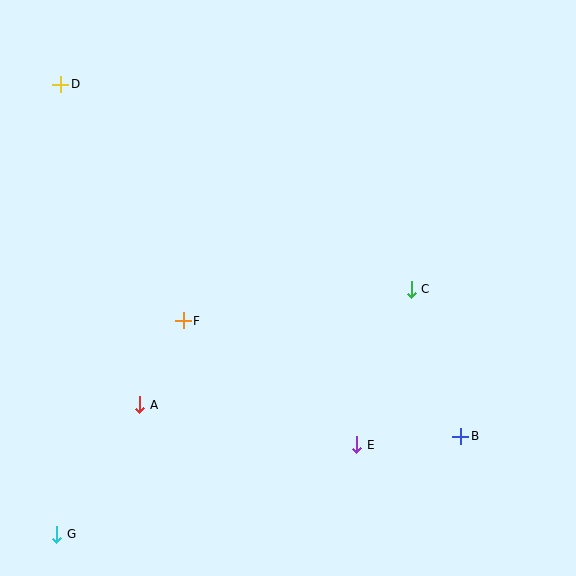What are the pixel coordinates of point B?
Point B is at (461, 436).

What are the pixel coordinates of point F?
Point F is at (183, 321).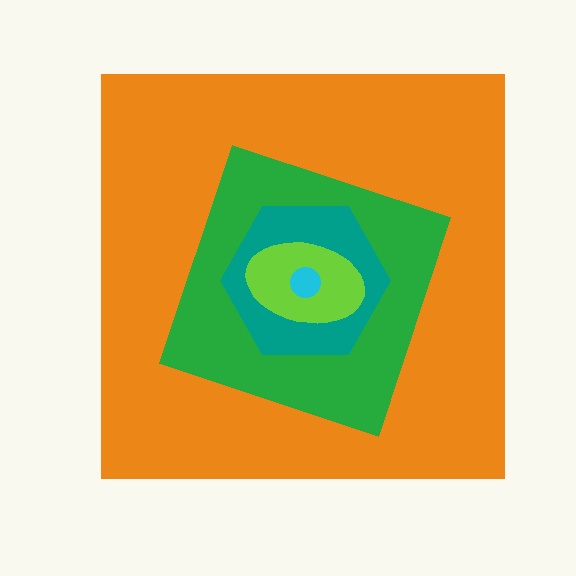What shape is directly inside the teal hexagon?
The lime ellipse.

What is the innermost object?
The cyan circle.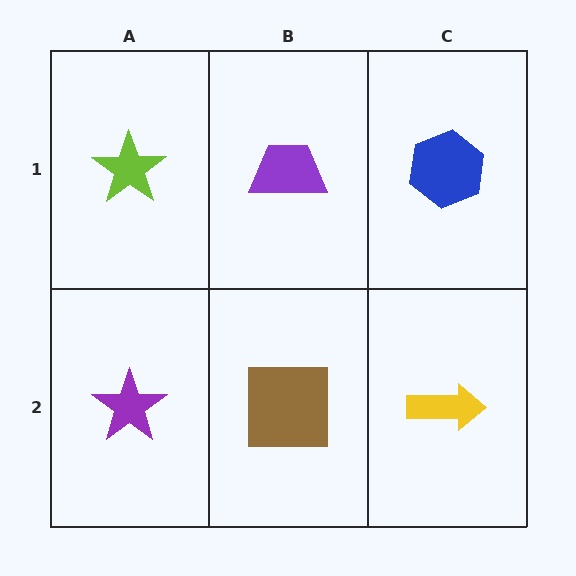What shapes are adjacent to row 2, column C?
A blue hexagon (row 1, column C), a brown square (row 2, column B).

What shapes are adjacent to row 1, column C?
A yellow arrow (row 2, column C), a purple trapezoid (row 1, column B).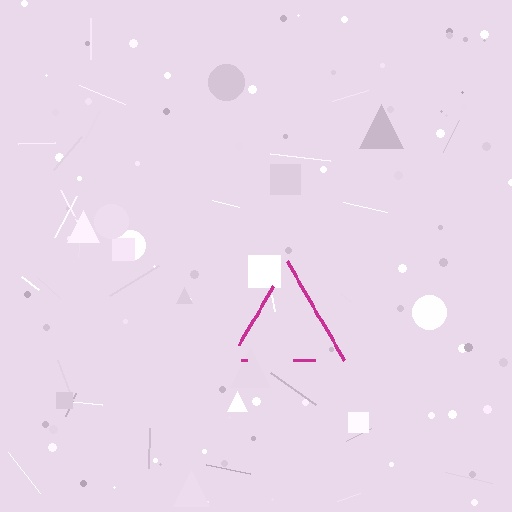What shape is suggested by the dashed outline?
The dashed outline suggests a triangle.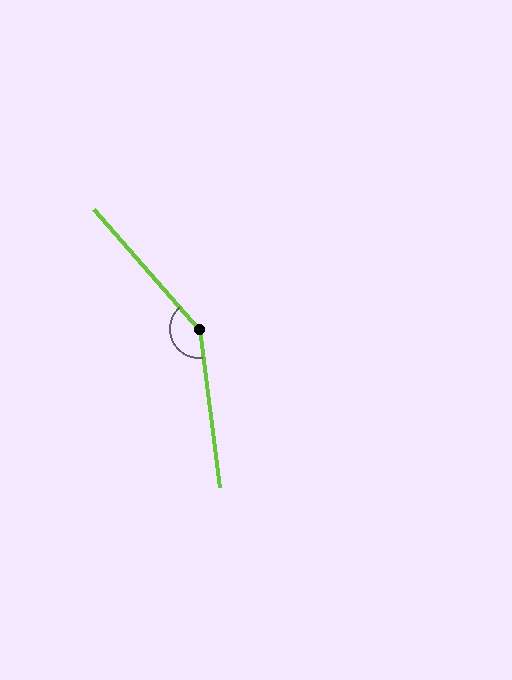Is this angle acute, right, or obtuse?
It is obtuse.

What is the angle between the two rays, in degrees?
Approximately 146 degrees.